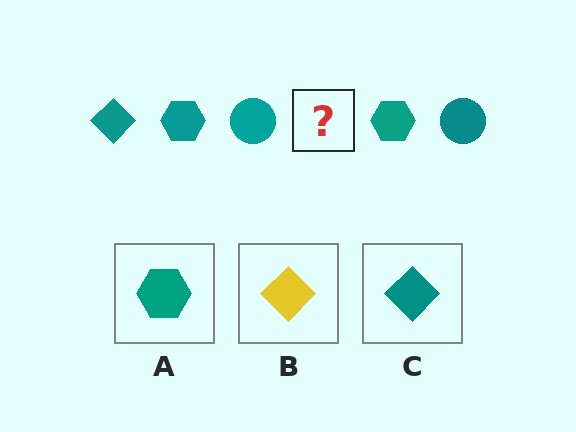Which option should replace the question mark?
Option C.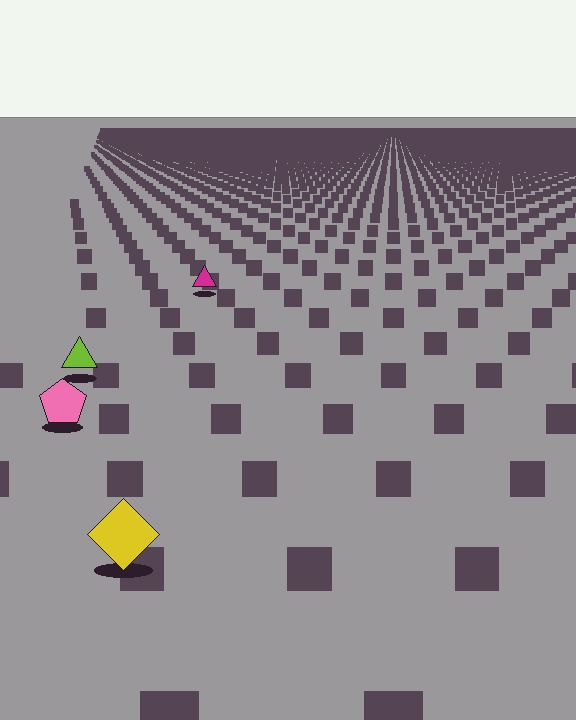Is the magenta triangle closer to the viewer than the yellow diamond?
No. The yellow diamond is closer — you can tell from the texture gradient: the ground texture is coarser near it.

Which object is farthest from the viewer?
The magenta triangle is farthest from the viewer. It appears smaller and the ground texture around it is denser.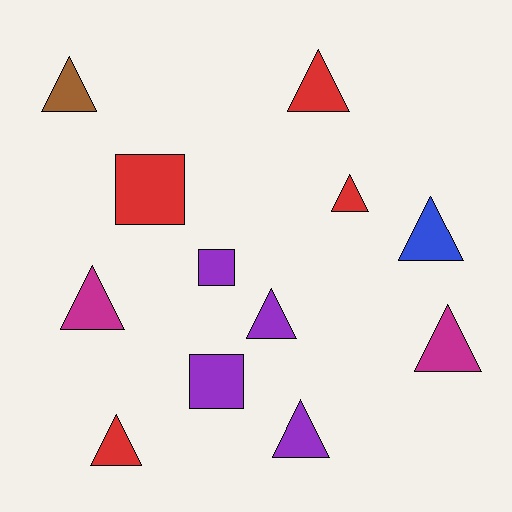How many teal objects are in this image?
There are no teal objects.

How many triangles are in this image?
There are 9 triangles.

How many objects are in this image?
There are 12 objects.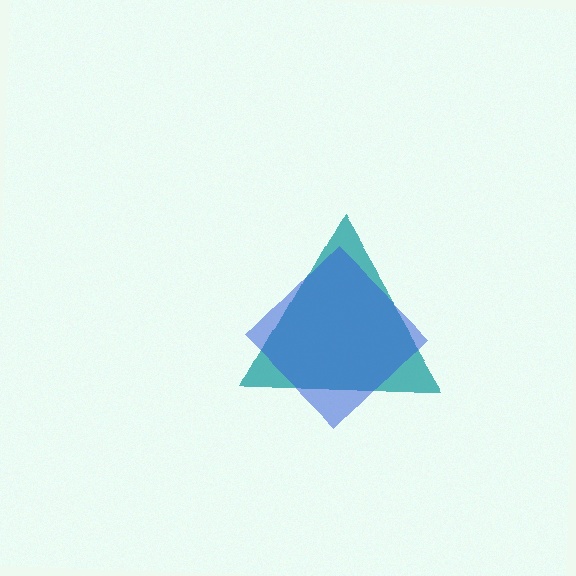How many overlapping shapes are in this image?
There are 2 overlapping shapes in the image.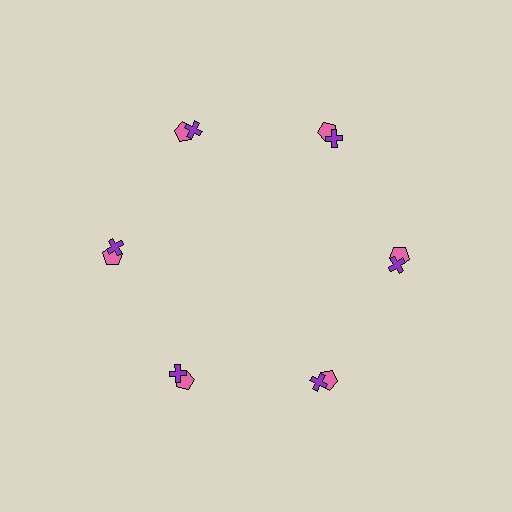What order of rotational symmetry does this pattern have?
This pattern has 6-fold rotational symmetry.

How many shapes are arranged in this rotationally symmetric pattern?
There are 12 shapes, arranged in 6 groups of 2.